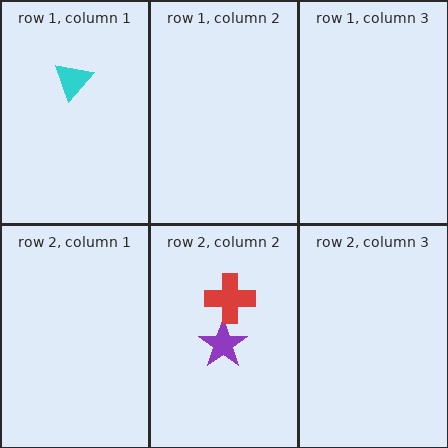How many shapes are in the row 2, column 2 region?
2.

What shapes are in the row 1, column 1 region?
The cyan triangle.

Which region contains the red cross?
The row 2, column 2 region.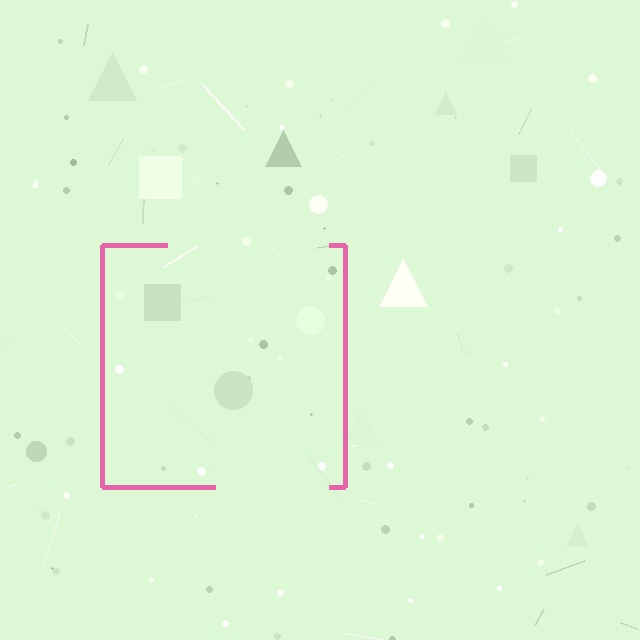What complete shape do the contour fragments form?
The contour fragments form a square.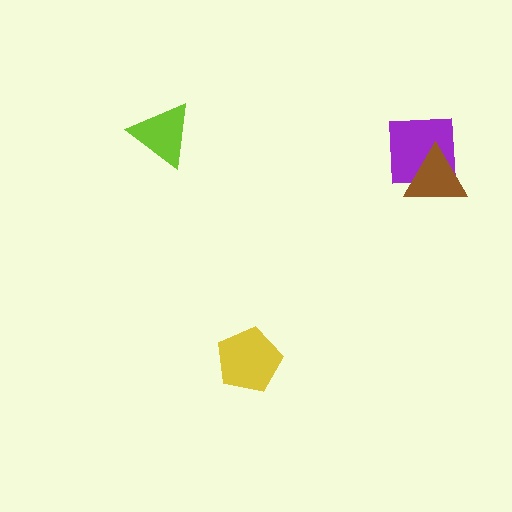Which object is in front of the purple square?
The brown triangle is in front of the purple square.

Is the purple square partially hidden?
Yes, it is partially covered by another shape.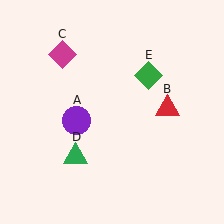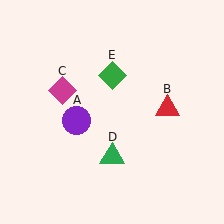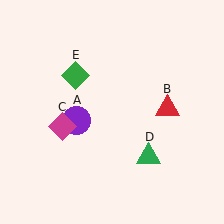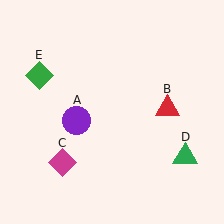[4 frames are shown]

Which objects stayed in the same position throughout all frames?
Purple circle (object A) and red triangle (object B) remained stationary.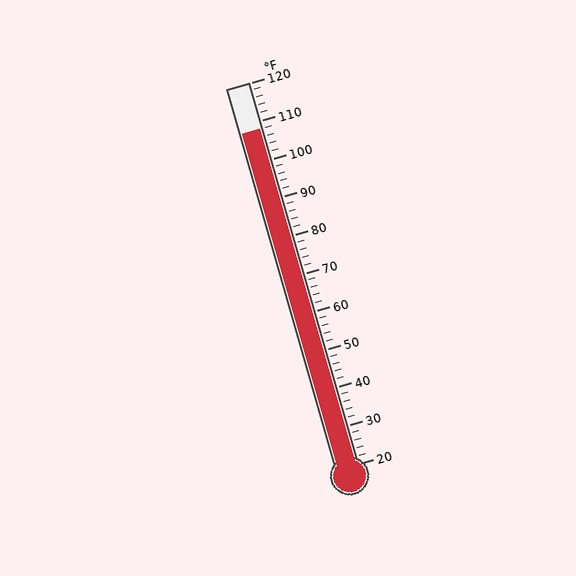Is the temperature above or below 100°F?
The temperature is above 100°F.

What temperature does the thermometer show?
The thermometer shows approximately 108°F.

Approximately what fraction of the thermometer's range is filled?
The thermometer is filled to approximately 90% of its range.